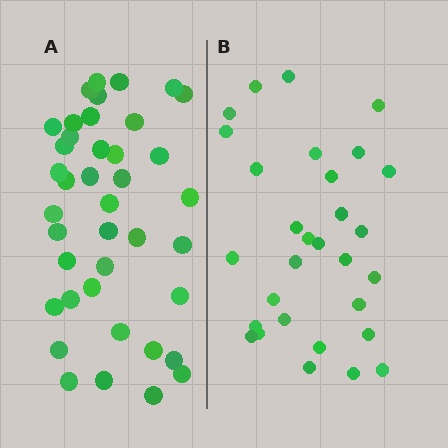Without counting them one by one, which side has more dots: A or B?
Region A (the left region) has more dots.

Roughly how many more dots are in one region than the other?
Region A has roughly 10 or so more dots than region B.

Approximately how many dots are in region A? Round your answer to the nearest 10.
About 40 dots.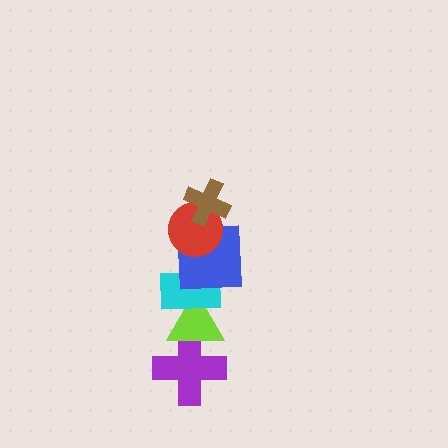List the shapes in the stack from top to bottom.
From top to bottom: the brown cross, the red circle, the blue square, the cyan rectangle, the lime triangle, the purple cross.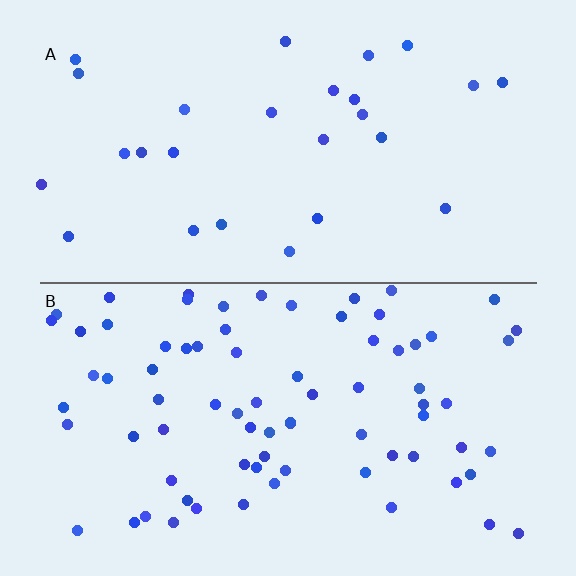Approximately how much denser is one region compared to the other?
Approximately 2.9× — region B over region A.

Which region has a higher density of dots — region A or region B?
B (the bottom).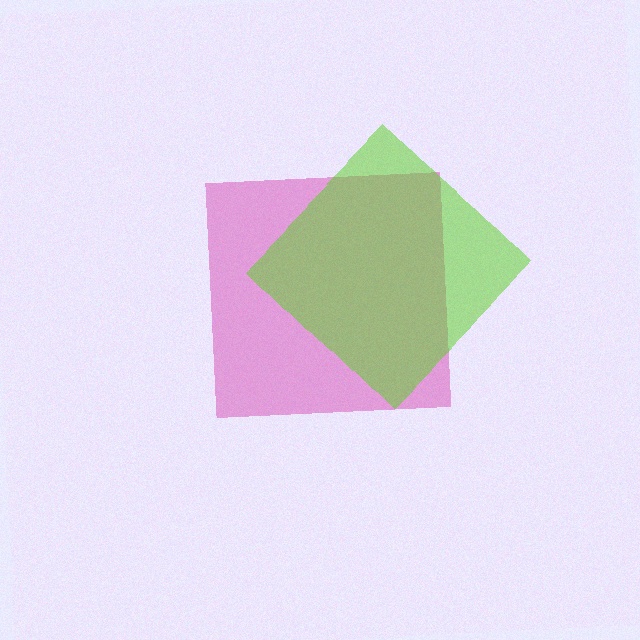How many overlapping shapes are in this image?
There are 2 overlapping shapes in the image.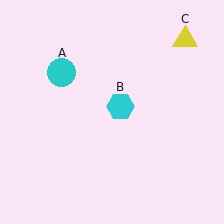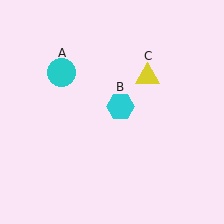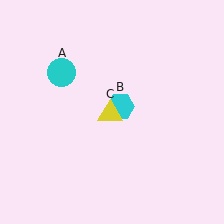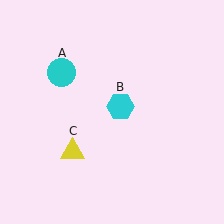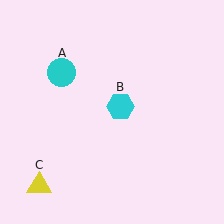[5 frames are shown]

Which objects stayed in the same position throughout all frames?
Cyan circle (object A) and cyan hexagon (object B) remained stationary.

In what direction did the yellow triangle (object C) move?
The yellow triangle (object C) moved down and to the left.